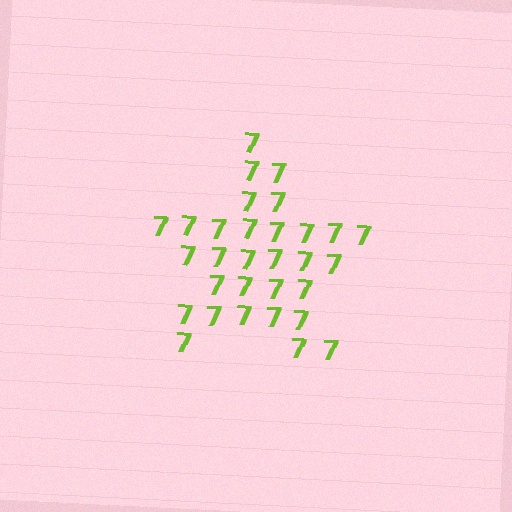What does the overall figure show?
The overall figure shows a star.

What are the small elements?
The small elements are digit 7's.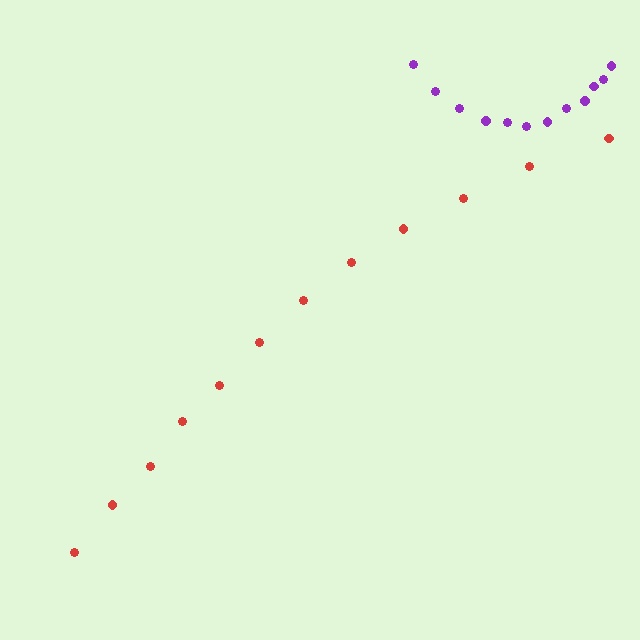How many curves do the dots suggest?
There are 2 distinct paths.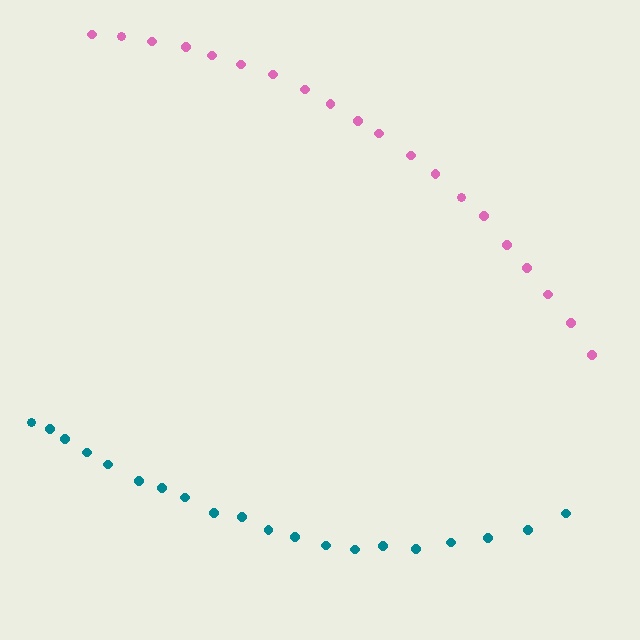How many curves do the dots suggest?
There are 2 distinct paths.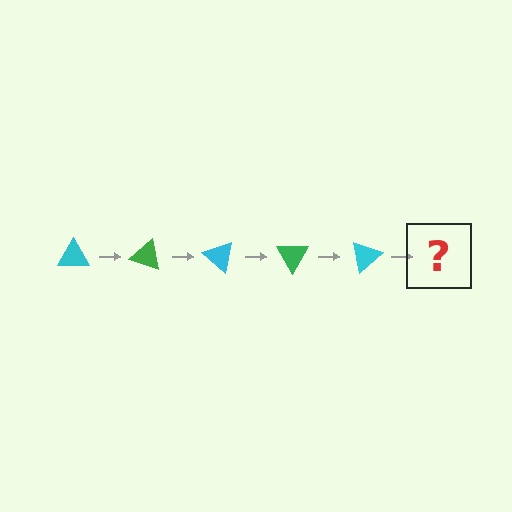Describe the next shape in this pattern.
It should be a green triangle, rotated 100 degrees from the start.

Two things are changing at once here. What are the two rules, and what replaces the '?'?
The two rules are that it rotates 20 degrees each step and the color cycles through cyan and green. The '?' should be a green triangle, rotated 100 degrees from the start.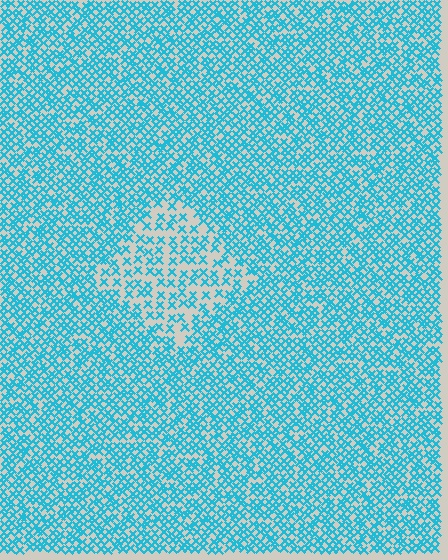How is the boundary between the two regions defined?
The boundary is defined by a change in element density (approximately 1.9x ratio). All elements are the same color, size, and shape.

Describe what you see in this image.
The image contains small cyan elements arranged at two different densities. A diamond-shaped region is visible where the elements are less densely packed than the surrounding area.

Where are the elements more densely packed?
The elements are more densely packed outside the diamond boundary.